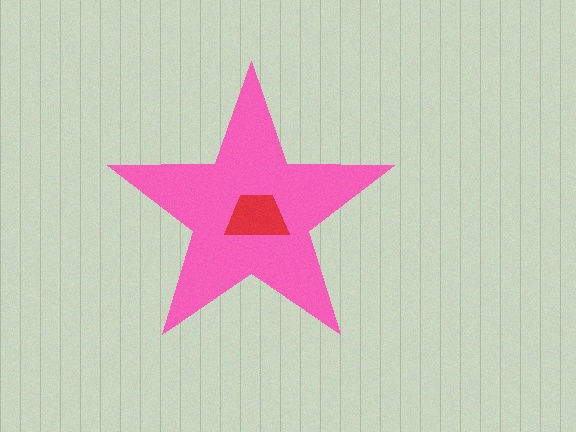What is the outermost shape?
The pink star.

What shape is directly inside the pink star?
The red trapezoid.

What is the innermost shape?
The red trapezoid.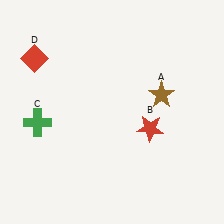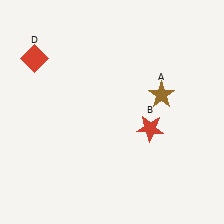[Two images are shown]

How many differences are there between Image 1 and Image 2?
There is 1 difference between the two images.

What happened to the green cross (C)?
The green cross (C) was removed in Image 2. It was in the bottom-left area of Image 1.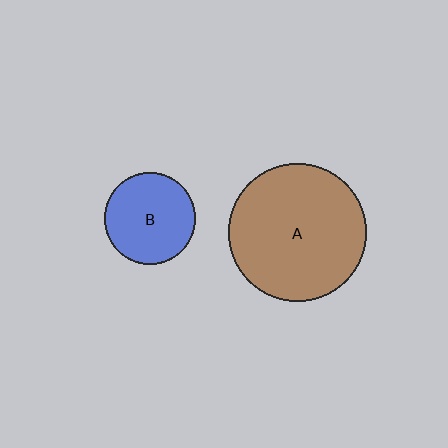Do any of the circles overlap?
No, none of the circles overlap.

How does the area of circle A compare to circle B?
Approximately 2.2 times.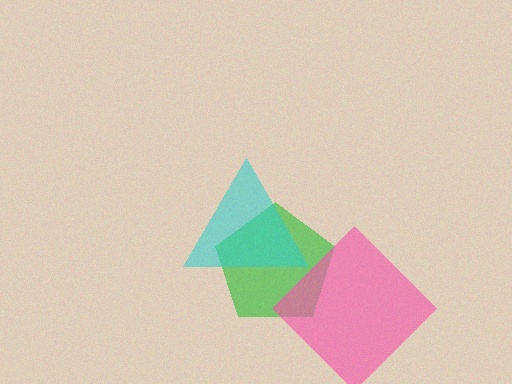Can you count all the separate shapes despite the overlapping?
Yes, there are 3 separate shapes.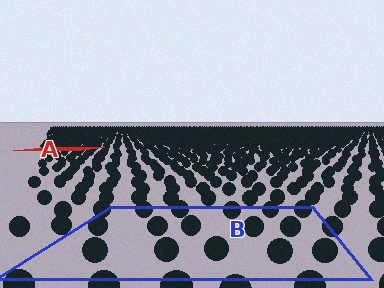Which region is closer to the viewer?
Region B is closer. The texture elements there are larger and more spread out.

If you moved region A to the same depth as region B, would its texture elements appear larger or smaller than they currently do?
They would appear larger. At a closer depth, the same texture elements are projected at a bigger on-screen size.